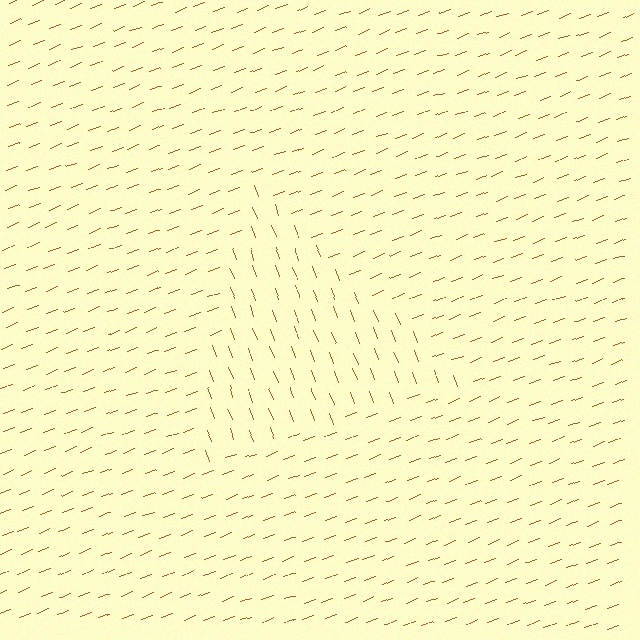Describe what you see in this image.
The image is filled with small brown line segments. A triangle region in the image has lines oriented differently from the surrounding lines, creating a visible texture boundary.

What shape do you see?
I see a triangle.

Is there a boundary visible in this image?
Yes, there is a texture boundary formed by a change in line orientation.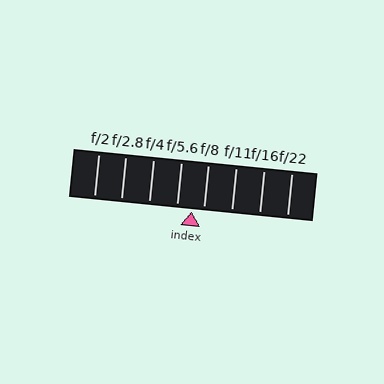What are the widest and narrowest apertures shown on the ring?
The widest aperture shown is f/2 and the narrowest is f/22.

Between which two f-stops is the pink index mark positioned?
The index mark is between f/5.6 and f/8.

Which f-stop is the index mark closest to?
The index mark is closest to f/8.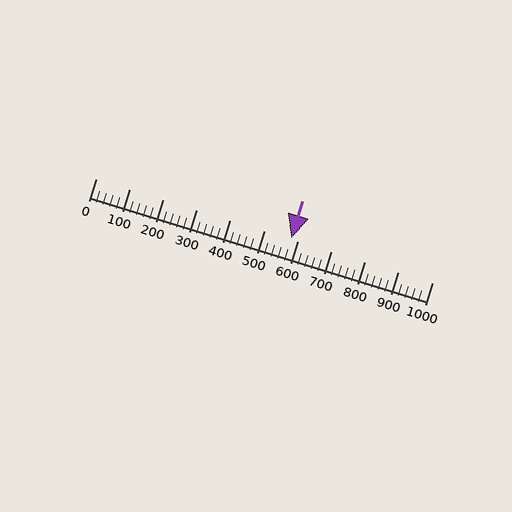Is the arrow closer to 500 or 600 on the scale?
The arrow is closer to 600.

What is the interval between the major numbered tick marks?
The major tick marks are spaced 100 units apart.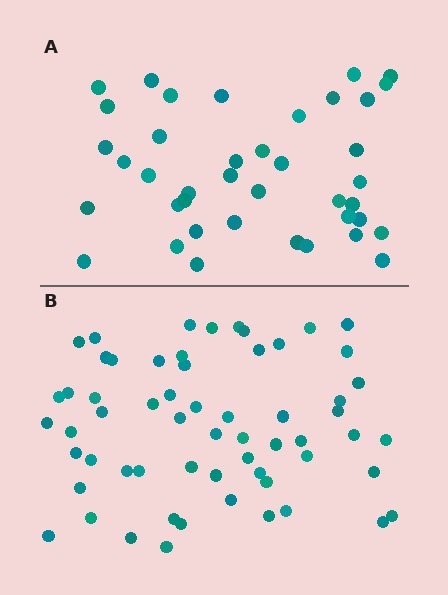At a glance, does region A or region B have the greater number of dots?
Region B (the bottom region) has more dots.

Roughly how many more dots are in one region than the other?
Region B has approximately 20 more dots than region A.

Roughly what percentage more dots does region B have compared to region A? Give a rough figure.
About 50% more.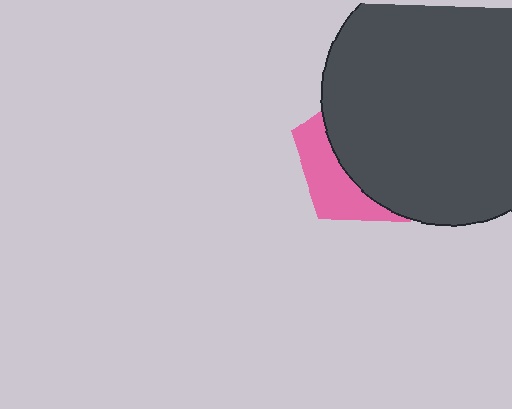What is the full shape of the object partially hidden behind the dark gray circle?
The partially hidden object is a pink pentagon.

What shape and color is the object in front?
The object in front is a dark gray circle.